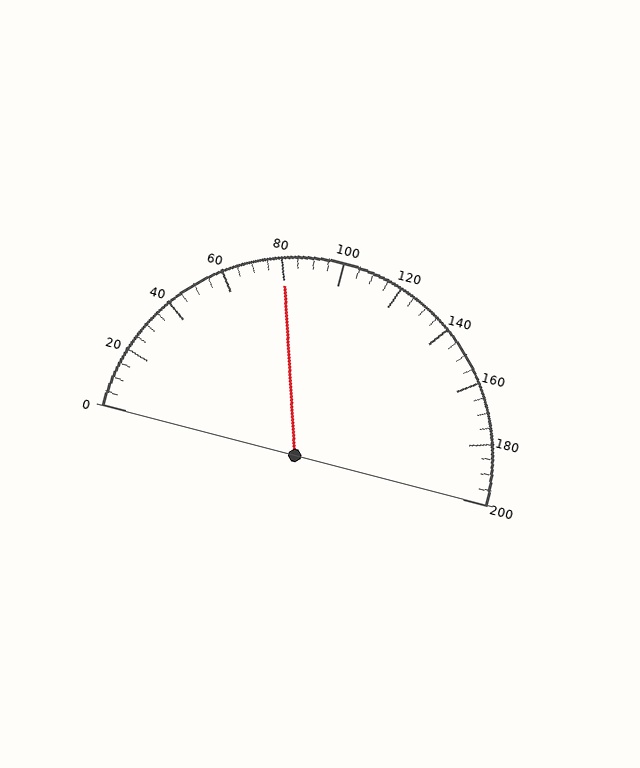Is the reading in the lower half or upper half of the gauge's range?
The reading is in the lower half of the range (0 to 200).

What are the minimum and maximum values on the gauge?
The gauge ranges from 0 to 200.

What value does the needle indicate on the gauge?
The needle indicates approximately 80.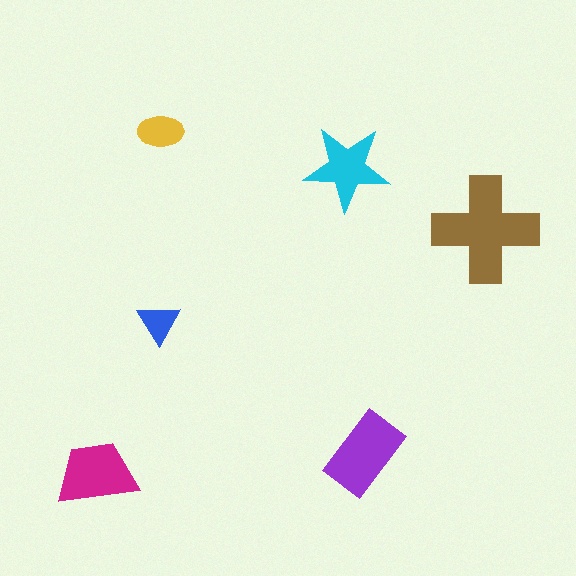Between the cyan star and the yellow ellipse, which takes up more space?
The cyan star.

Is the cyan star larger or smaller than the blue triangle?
Larger.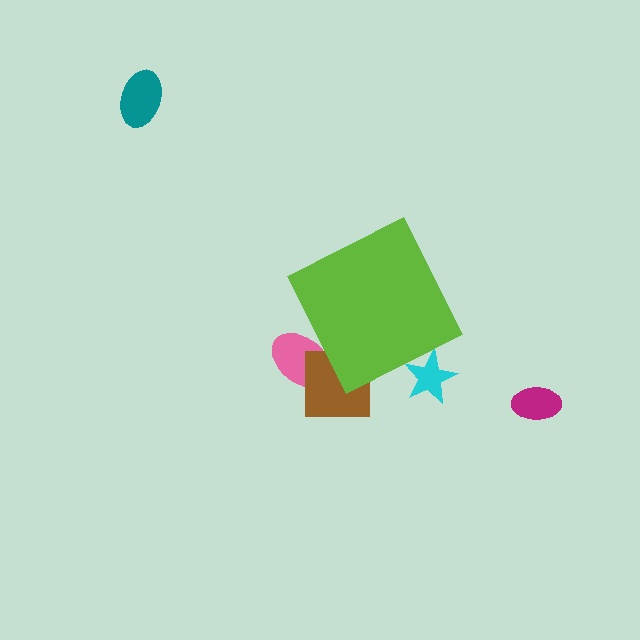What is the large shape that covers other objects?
A lime diamond.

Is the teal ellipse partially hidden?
No, the teal ellipse is fully visible.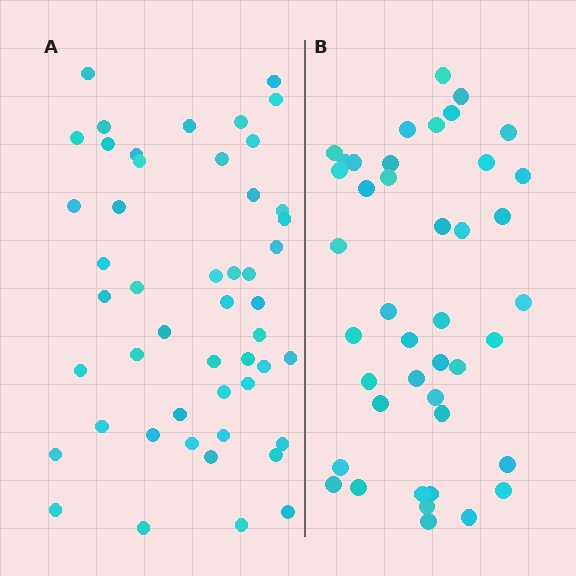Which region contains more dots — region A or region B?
Region A (the left region) has more dots.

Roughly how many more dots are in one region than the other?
Region A has roughly 8 or so more dots than region B.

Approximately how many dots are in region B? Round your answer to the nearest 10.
About 40 dots. (The exact count is 42, which rounds to 40.)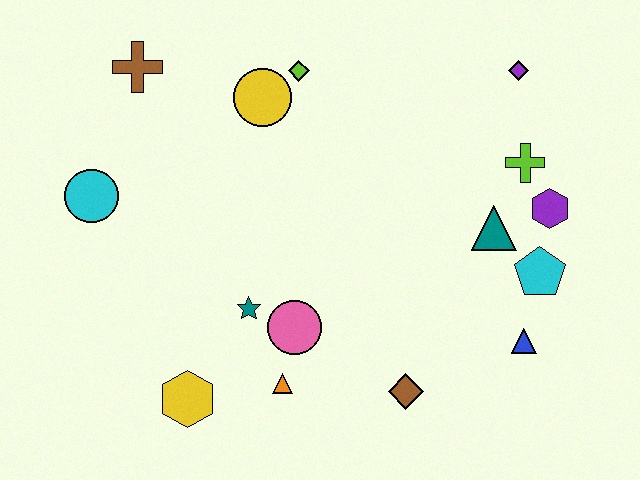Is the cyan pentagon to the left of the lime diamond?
No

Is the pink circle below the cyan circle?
Yes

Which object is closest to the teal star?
The pink circle is closest to the teal star.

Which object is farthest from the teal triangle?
The cyan circle is farthest from the teal triangle.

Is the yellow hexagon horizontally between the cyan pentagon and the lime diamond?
No